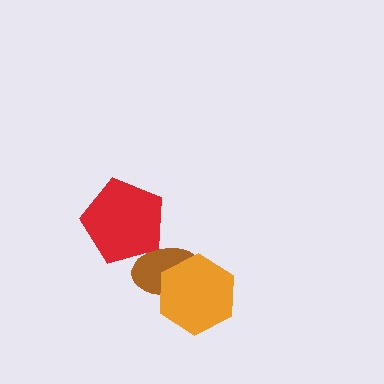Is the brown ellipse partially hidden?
Yes, it is partially covered by another shape.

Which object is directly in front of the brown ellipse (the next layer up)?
The red pentagon is directly in front of the brown ellipse.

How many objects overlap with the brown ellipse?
2 objects overlap with the brown ellipse.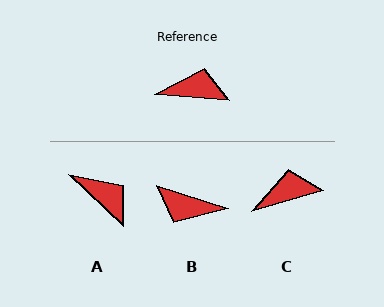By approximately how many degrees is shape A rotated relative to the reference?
Approximately 39 degrees clockwise.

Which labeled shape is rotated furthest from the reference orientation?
B, about 166 degrees away.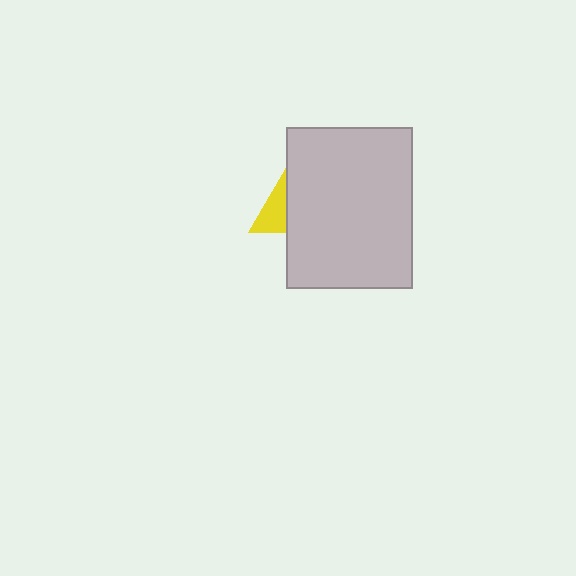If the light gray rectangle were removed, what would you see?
You would see the complete yellow triangle.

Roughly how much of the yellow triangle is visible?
A small part of it is visible (roughly 30%).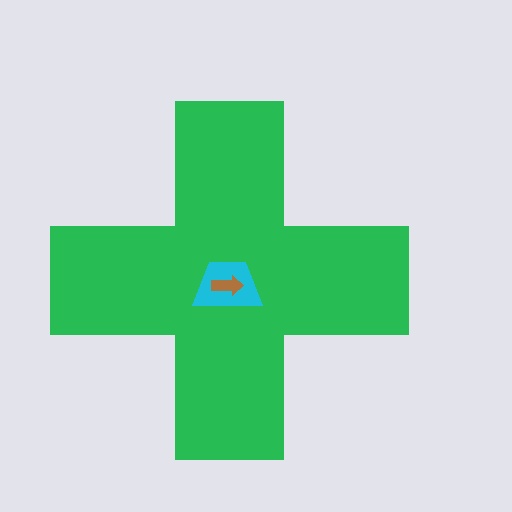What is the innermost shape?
The brown arrow.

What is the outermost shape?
The green cross.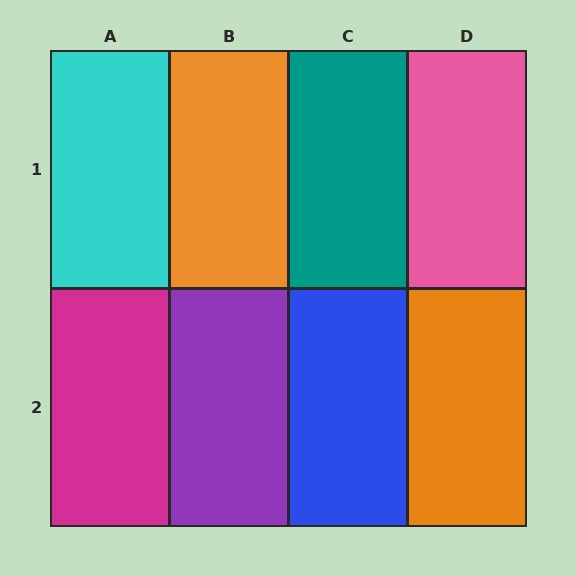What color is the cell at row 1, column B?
Orange.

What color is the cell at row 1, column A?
Cyan.